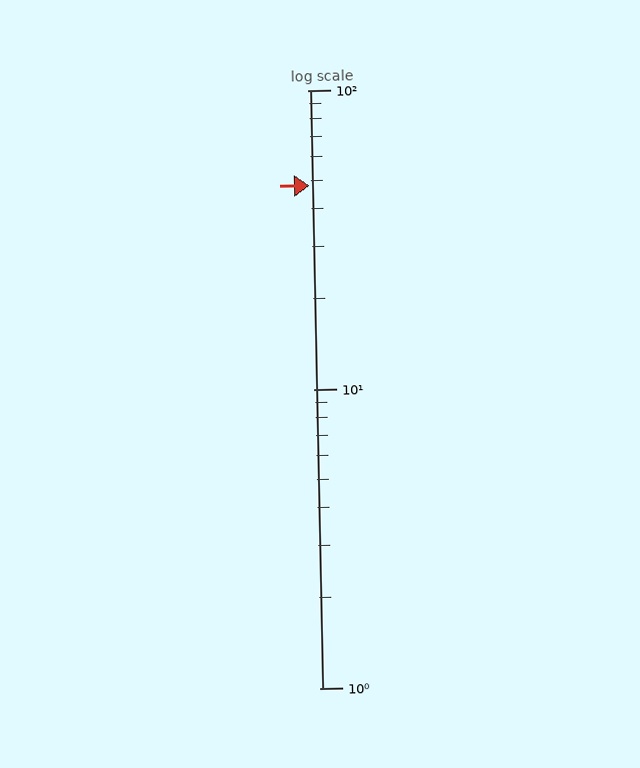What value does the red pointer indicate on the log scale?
The pointer indicates approximately 48.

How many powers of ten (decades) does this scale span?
The scale spans 2 decades, from 1 to 100.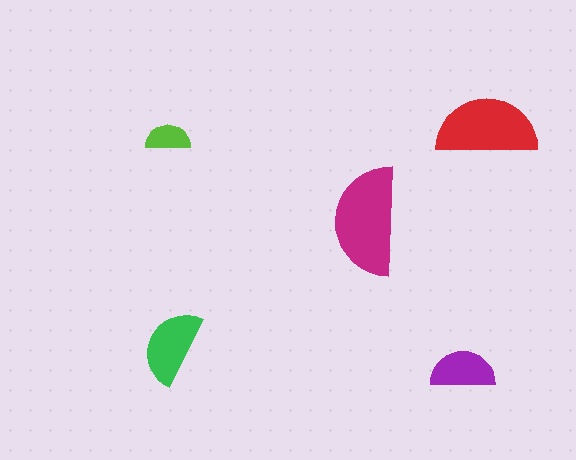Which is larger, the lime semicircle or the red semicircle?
The red one.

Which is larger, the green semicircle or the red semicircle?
The red one.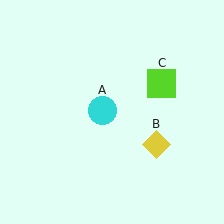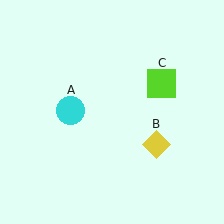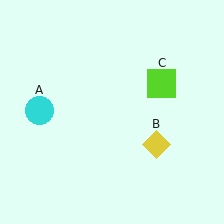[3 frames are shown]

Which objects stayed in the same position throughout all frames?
Yellow diamond (object B) and lime square (object C) remained stationary.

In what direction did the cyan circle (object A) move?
The cyan circle (object A) moved left.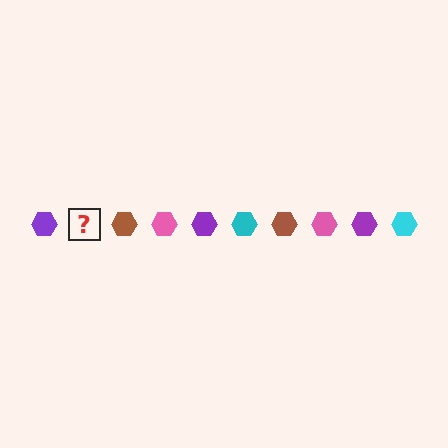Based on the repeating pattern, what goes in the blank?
The blank should be a cyan hexagon.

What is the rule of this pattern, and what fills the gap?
The rule is that the pattern cycles through purple, cyan, brown, pink hexagons. The gap should be filled with a cyan hexagon.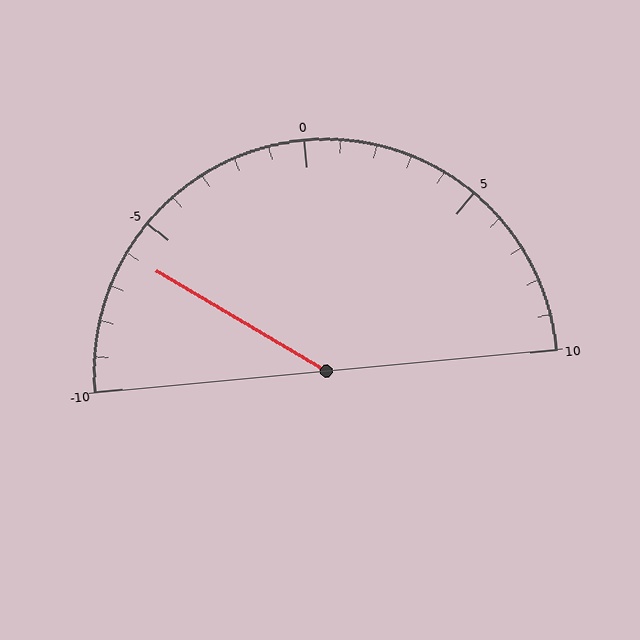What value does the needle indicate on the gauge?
The needle indicates approximately -6.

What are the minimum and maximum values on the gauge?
The gauge ranges from -10 to 10.